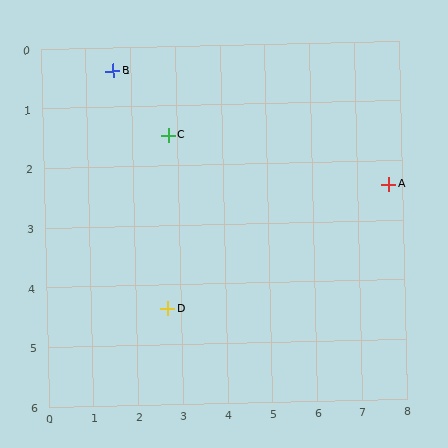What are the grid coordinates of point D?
Point D is at approximately (2.7, 4.4).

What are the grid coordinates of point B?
Point B is at approximately (1.6, 0.4).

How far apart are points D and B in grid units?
Points D and B are about 4.1 grid units apart.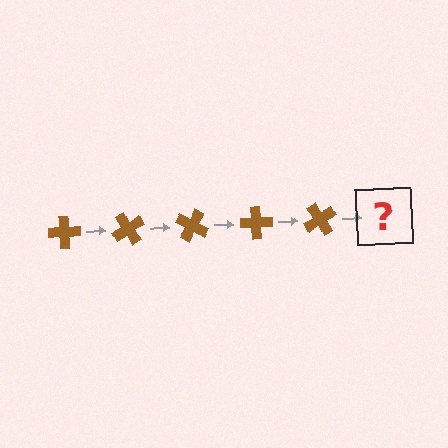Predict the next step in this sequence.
The next step is a brown cross rotated 300 degrees.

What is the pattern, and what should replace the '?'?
The pattern is that the cross rotates 60 degrees each step. The '?' should be a brown cross rotated 300 degrees.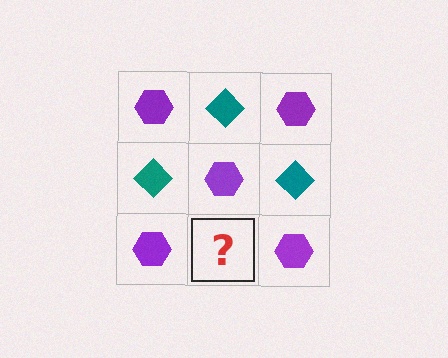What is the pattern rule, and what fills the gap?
The rule is that it alternates purple hexagon and teal diamond in a checkerboard pattern. The gap should be filled with a teal diamond.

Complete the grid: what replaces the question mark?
The question mark should be replaced with a teal diamond.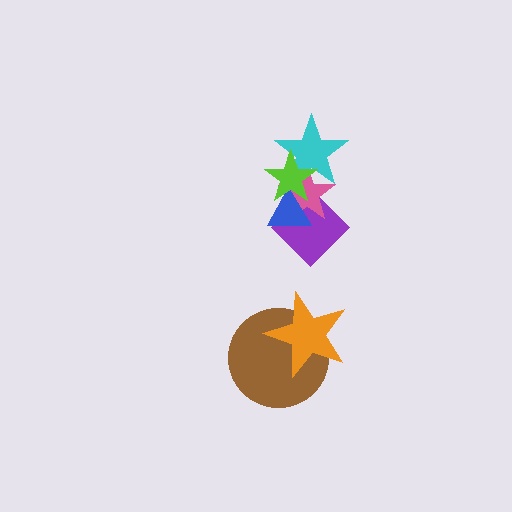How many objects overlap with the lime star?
4 objects overlap with the lime star.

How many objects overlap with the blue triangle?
3 objects overlap with the blue triangle.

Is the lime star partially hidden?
No, no other shape covers it.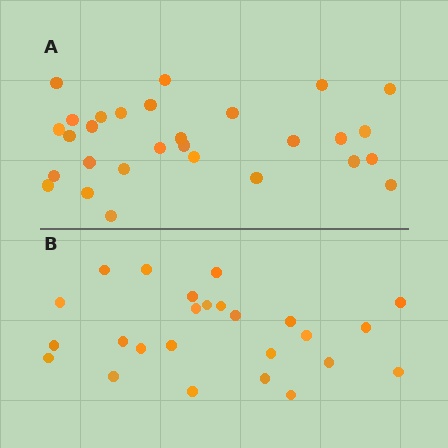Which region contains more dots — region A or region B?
Region A (the top region) has more dots.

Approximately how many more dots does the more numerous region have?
Region A has about 4 more dots than region B.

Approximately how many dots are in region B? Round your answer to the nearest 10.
About 20 dots. (The exact count is 25, which rounds to 20.)